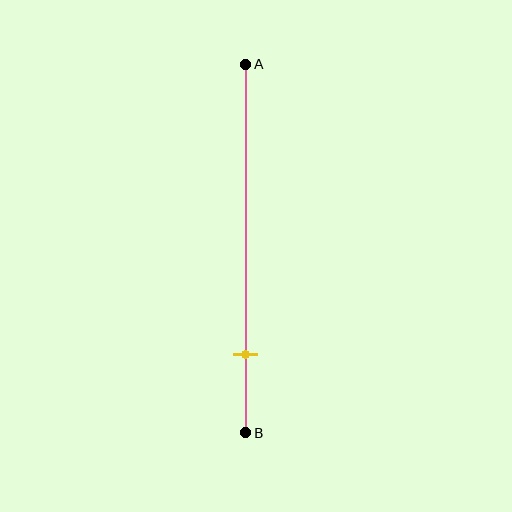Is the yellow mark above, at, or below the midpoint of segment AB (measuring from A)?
The yellow mark is below the midpoint of segment AB.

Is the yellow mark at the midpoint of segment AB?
No, the mark is at about 80% from A, not at the 50% midpoint.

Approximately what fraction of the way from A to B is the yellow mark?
The yellow mark is approximately 80% of the way from A to B.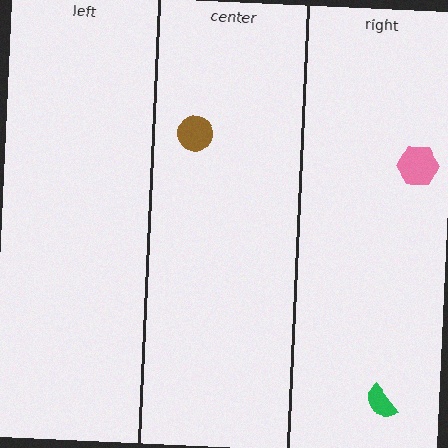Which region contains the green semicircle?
The right region.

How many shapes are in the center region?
1.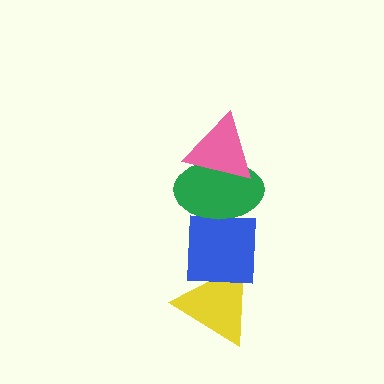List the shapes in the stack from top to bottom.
From top to bottom: the pink triangle, the green ellipse, the blue square, the yellow triangle.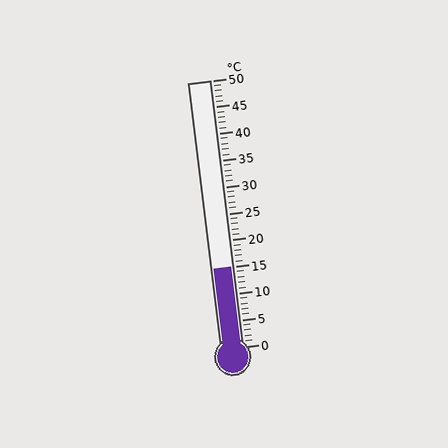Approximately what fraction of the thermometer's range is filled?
The thermometer is filled to approximately 30% of its range.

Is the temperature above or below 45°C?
The temperature is below 45°C.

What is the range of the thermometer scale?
The thermometer scale ranges from 0°C to 50°C.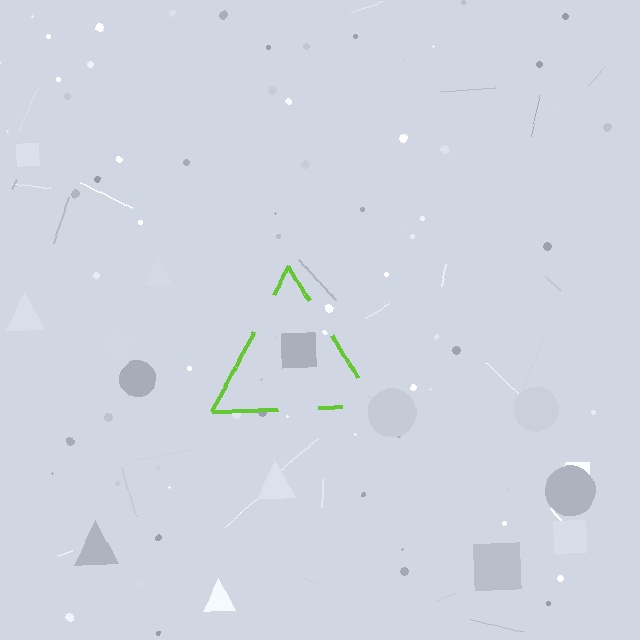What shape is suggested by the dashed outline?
The dashed outline suggests a triangle.